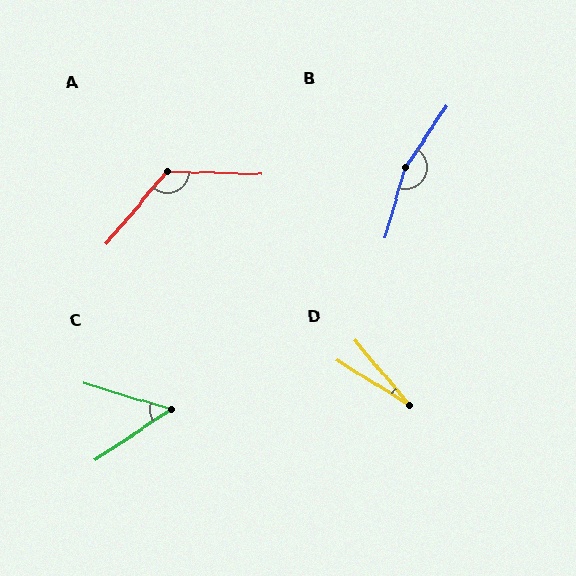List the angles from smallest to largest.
D (18°), C (50°), A (128°), B (161°).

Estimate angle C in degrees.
Approximately 50 degrees.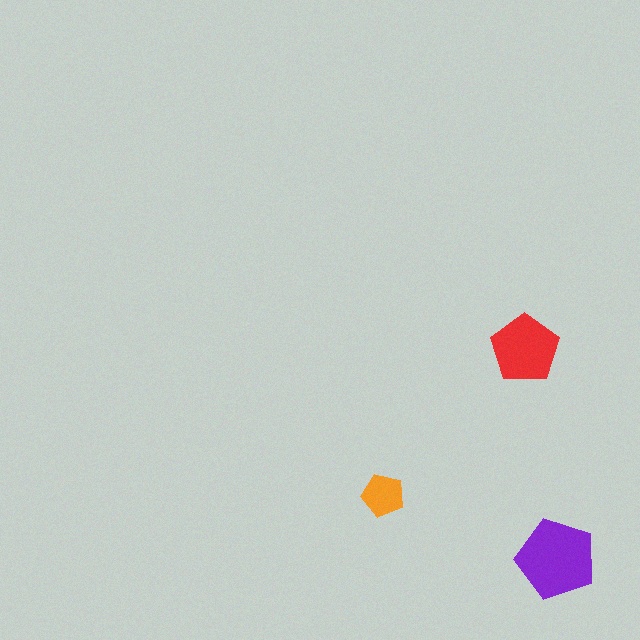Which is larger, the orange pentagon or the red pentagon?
The red one.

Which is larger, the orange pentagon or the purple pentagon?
The purple one.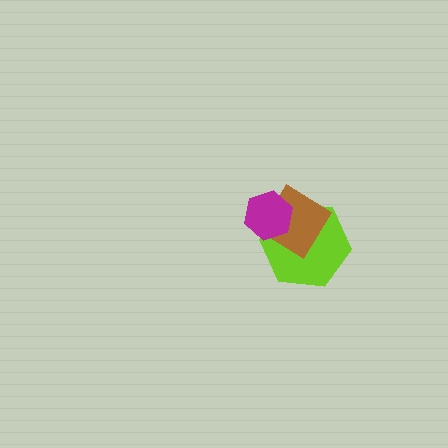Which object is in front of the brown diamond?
The magenta hexagon is in front of the brown diamond.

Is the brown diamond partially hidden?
Yes, it is partially covered by another shape.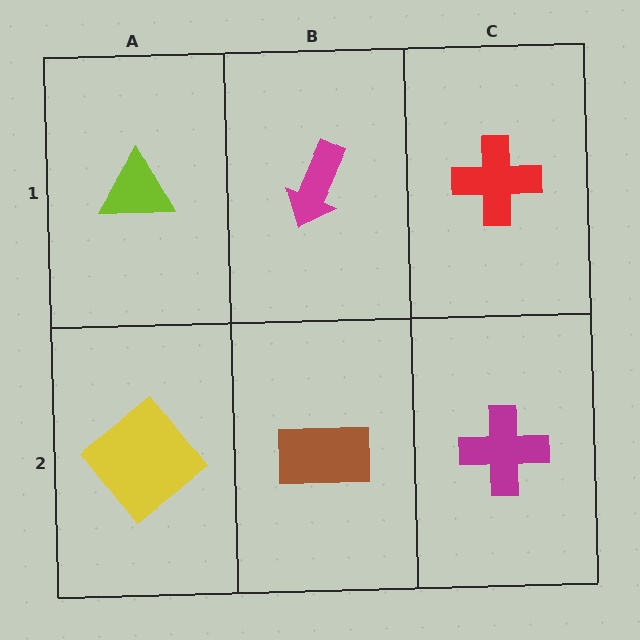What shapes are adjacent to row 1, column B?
A brown rectangle (row 2, column B), a lime triangle (row 1, column A), a red cross (row 1, column C).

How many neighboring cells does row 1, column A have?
2.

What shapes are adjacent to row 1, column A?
A yellow diamond (row 2, column A), a magenta arrow (row 1, column B).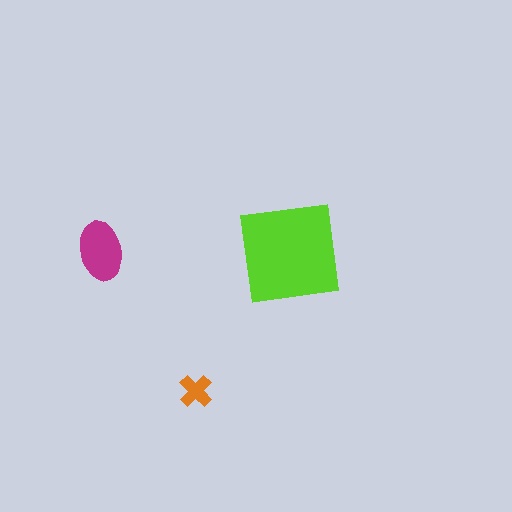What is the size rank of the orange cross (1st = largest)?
3rd.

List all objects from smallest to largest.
The orange cross, the magenta ellipse, the lime square.